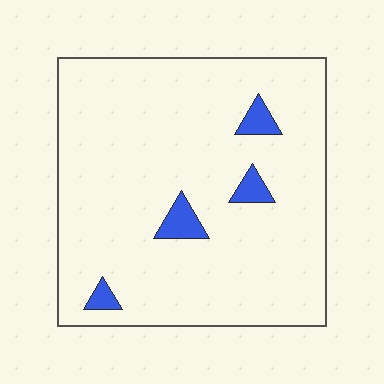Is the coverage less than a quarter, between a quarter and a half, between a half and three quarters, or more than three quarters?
Less than a quarter.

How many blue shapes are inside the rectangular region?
4.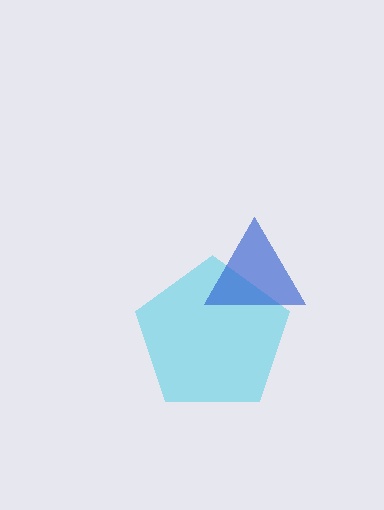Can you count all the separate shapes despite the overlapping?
Yes, there are 2 separate shapes.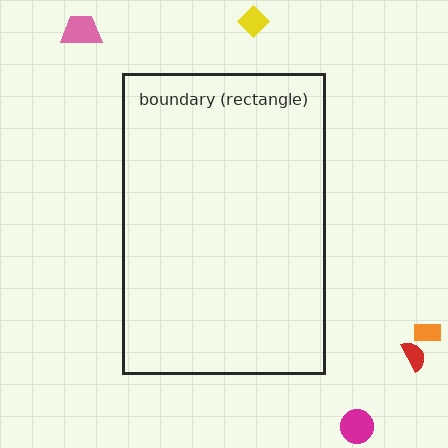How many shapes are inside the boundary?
0 inside, 5 outside.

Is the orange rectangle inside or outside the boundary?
Outside.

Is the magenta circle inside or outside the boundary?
Outside.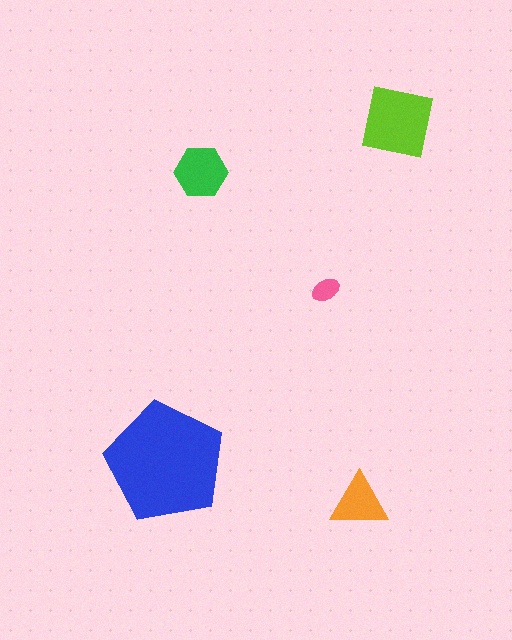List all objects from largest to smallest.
The blue pentagon, the lime square, the green hexagon, the orange triangle, the pink ellipse.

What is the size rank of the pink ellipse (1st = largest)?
5th.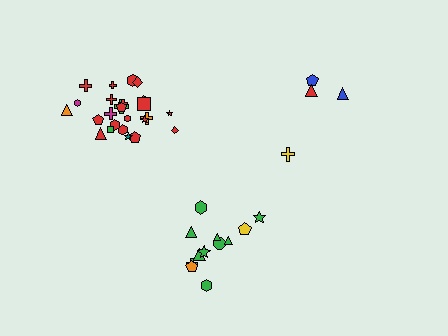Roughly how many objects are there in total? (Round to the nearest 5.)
Roughly 40 objects in total.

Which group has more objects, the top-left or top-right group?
The top-left group.